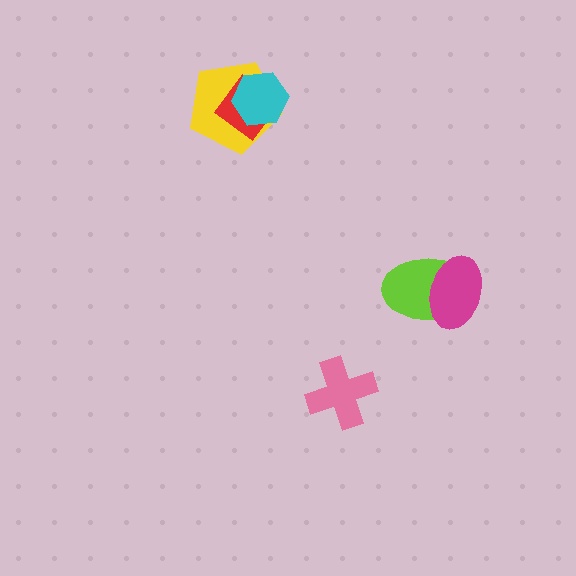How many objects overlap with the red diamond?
2 objects overlap with the red diamond.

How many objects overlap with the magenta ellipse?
1 object overlaps with the magenta ellipse.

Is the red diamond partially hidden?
Yes, it is partially covered by another shape.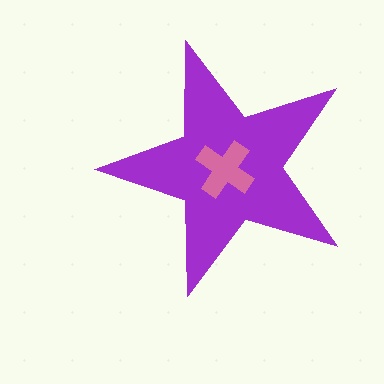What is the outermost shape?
The purple star.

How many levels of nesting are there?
2.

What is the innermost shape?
The pink cross.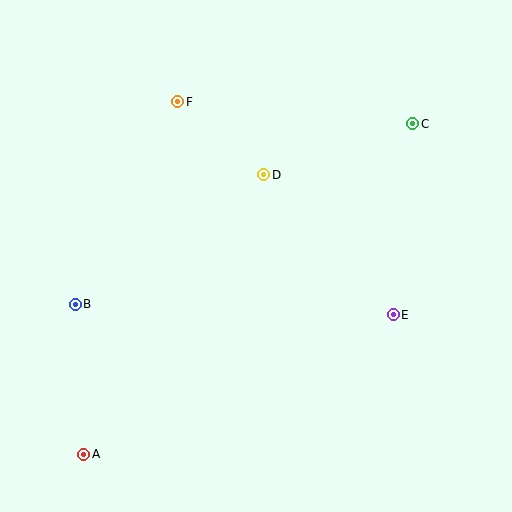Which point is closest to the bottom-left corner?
Point A is closest to the bottom-left corner.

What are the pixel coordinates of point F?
Point F is at (178, 102).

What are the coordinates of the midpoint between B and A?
The midpoint between B and A is at (79, 379).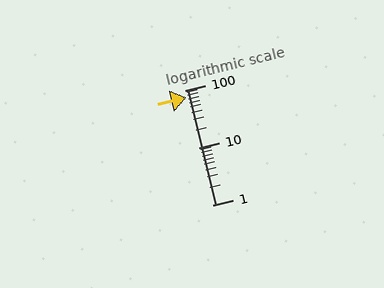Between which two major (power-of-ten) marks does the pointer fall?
The pointer is between 10 and 100.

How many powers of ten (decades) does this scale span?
The scale spans 2 decades, from 1 to 100.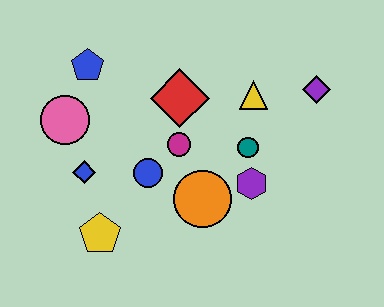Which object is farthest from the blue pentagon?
The purple diamond is farthest from the blue pentagon.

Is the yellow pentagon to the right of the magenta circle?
No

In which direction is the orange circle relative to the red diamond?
The orange circle is below the red diamond.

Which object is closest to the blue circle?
The magenta circle is closest to the blue circle.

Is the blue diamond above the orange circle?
Yes